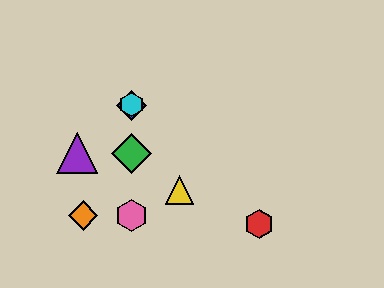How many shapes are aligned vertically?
4 shapes (the blue diamond, the green diamond, the cyan hexagon, the pink hexagon) are aligned vertically.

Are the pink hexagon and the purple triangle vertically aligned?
No, the pink hexagon is at x≈132 and the purple triangle is at x≈77.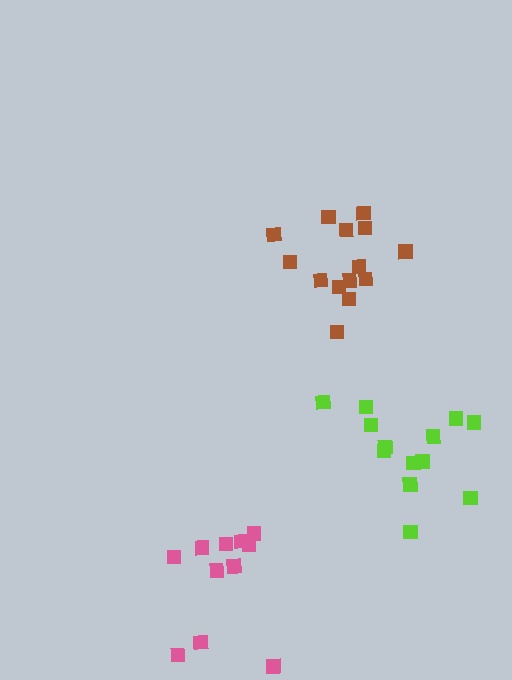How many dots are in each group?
Group 1: 14 dots, Group 2: 11 dots, Group 3: 13 dots (38 total).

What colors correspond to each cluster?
The clusters are colored: brown, pink, lime.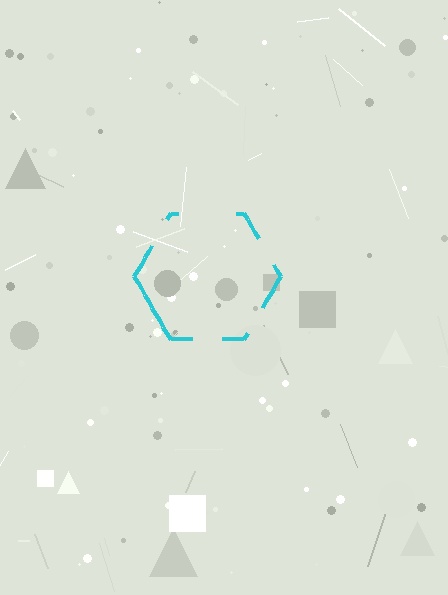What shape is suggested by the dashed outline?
The dashed outline suggests a hexagon.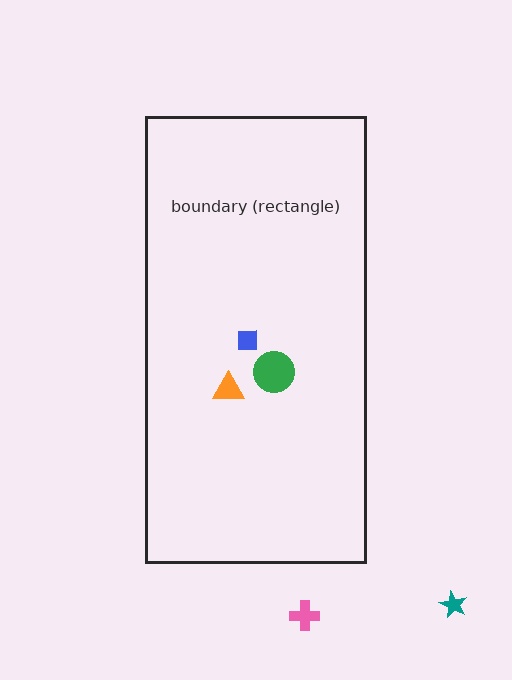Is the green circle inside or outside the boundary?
Inside.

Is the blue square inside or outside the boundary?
Inside.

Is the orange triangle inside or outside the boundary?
Inside.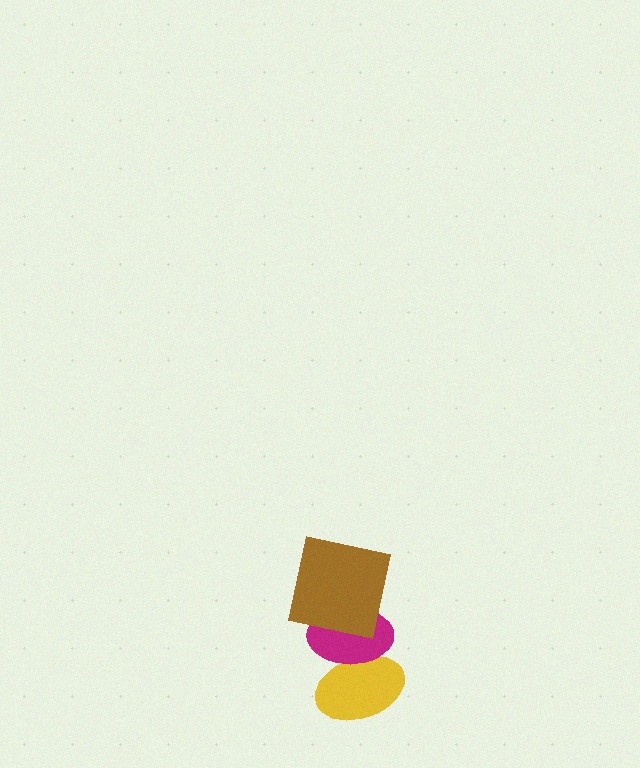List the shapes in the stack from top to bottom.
From top to bottom: the brown square, the magenta ellipse, the yellow ellipse.